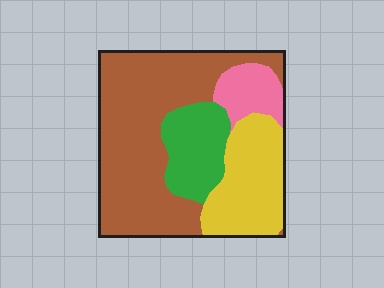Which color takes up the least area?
Pink, at roughly 10%.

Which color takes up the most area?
Brown, at roughly 50%.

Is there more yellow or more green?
Yellow.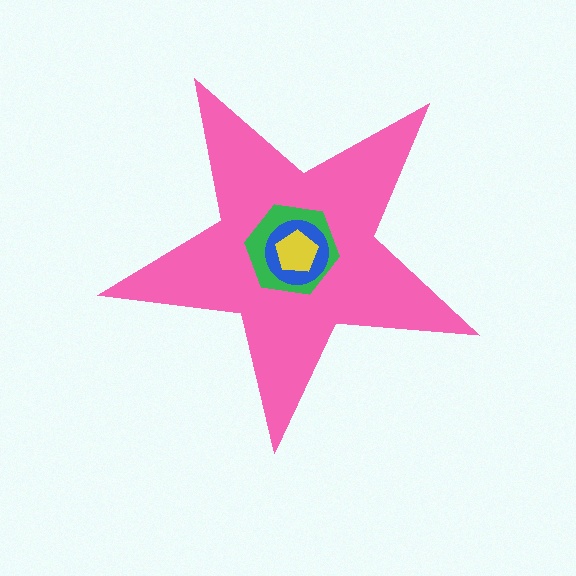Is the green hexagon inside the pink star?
Yes.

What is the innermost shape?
The yellow pentagon.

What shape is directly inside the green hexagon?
The blue circle.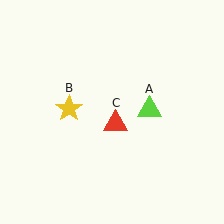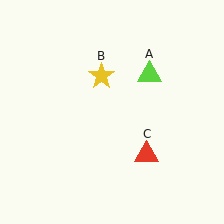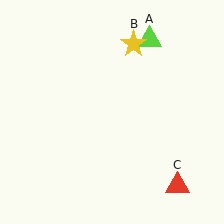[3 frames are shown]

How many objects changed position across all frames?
3 objects changed position: lime triangle (object A), yellow star (object B), red triangle (object C).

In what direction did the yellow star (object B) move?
The yellow star (object B) moved up and to the right.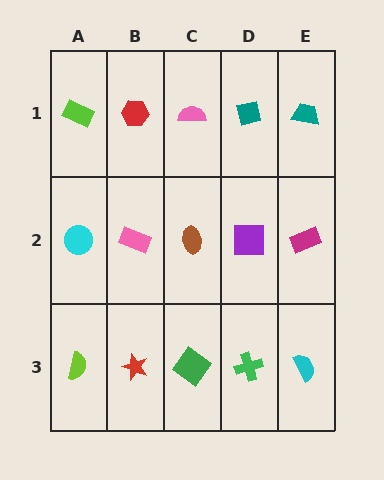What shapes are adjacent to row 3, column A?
A cyan circle (row 2, column A), a red star (row 3, column B).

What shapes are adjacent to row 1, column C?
A brown ellipse (row 2, column C), a red hexagon (row 1, column B), a teal square (row 1, column D).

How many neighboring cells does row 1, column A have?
2.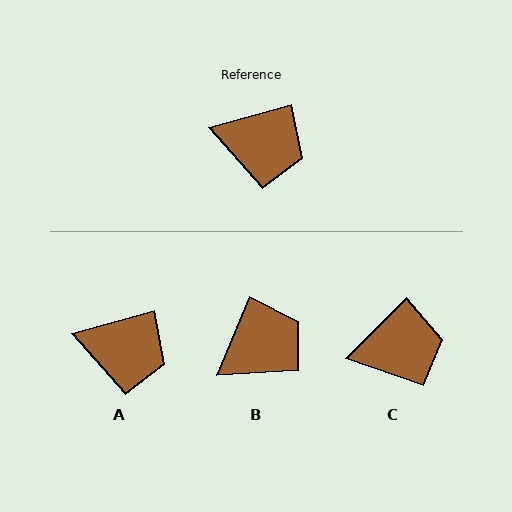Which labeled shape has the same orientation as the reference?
A.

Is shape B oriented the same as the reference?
No, it is off by about 52 degrees.